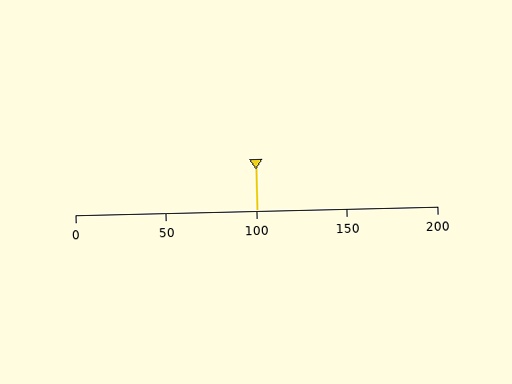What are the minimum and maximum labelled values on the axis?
The axis runs from 0 to 200.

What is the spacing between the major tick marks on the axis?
The major ticks are spaced 50 apart.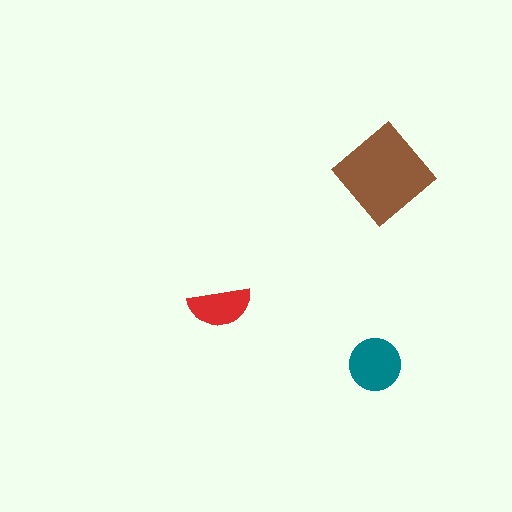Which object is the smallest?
The red semicircle.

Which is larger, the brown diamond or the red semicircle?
The brown diamond.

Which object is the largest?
The brown diamond.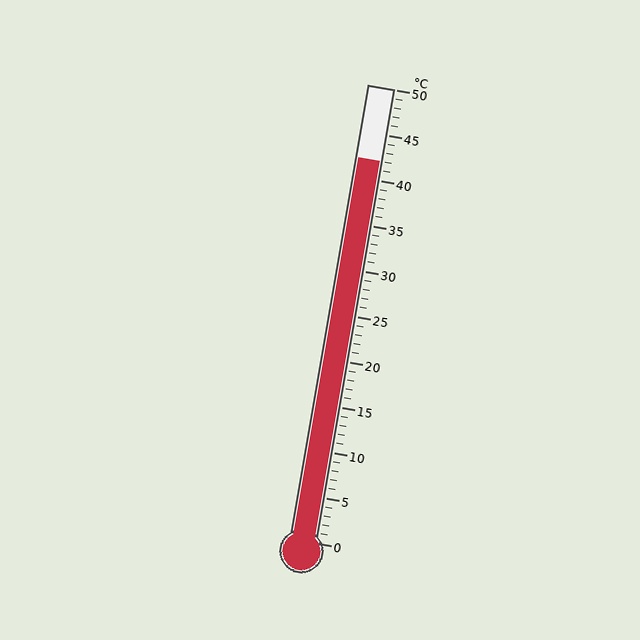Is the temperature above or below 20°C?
The temperature is above 20°C.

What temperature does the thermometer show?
The thermometer shows approximately 42°C.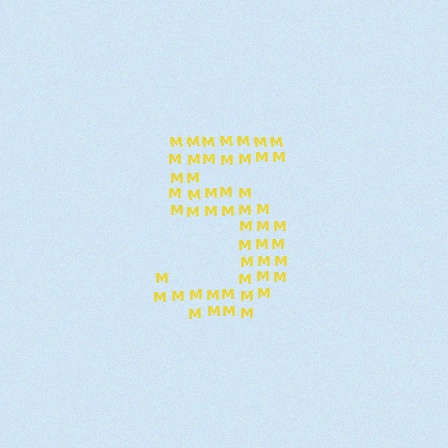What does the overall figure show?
The overall figure shows the digit 5.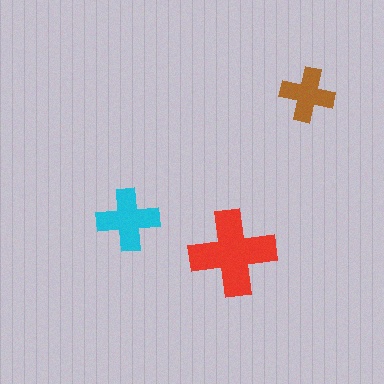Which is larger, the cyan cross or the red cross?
The red one.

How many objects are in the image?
There are 3 objects in the image.